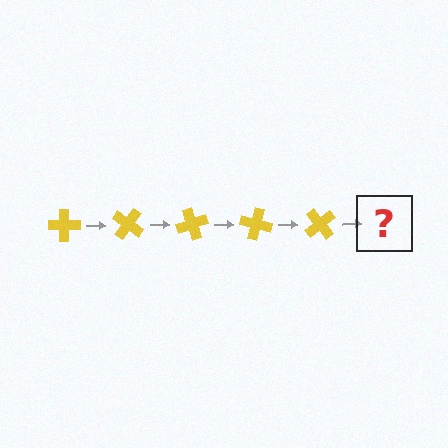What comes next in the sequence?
The next element should be a yellow cross rotated 175 degrees.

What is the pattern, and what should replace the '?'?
The pattern is that the cross rotates 35 degrees each step. The '?' should be a yellow cross rotated 175 degrees.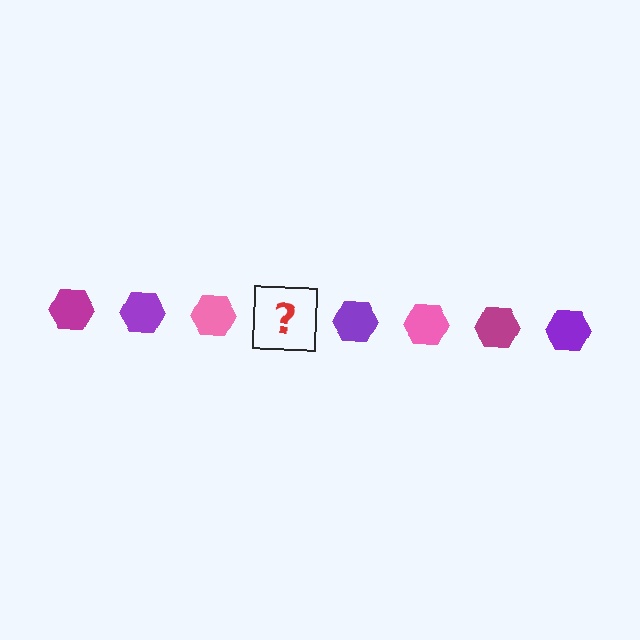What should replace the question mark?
The question mark should be replaced with a magenta hexagon.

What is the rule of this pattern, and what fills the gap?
The rule is that the pattern cycles through magenta, purple, pink hexagons. The gap should be filled with a magenta hexagon.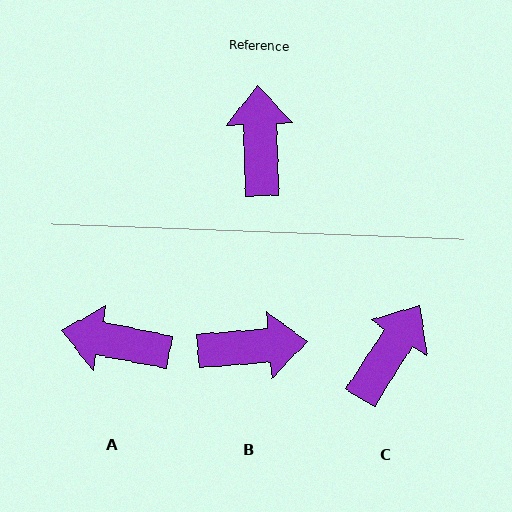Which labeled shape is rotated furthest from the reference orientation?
B, about 88 degrees away.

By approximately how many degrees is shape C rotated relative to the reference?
Approximately 35 degrees clockwise.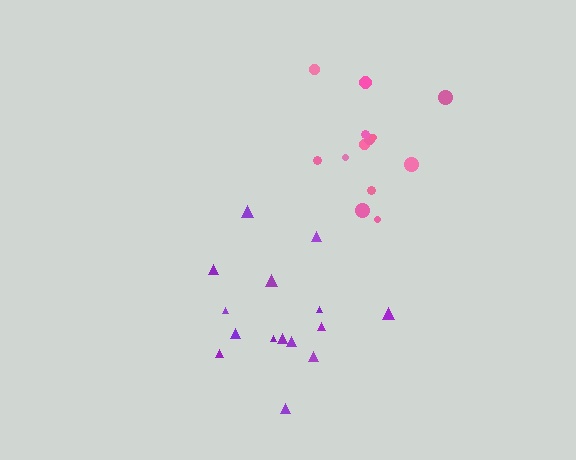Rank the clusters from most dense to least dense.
pink, purple.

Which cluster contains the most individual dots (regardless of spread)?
Purple (15).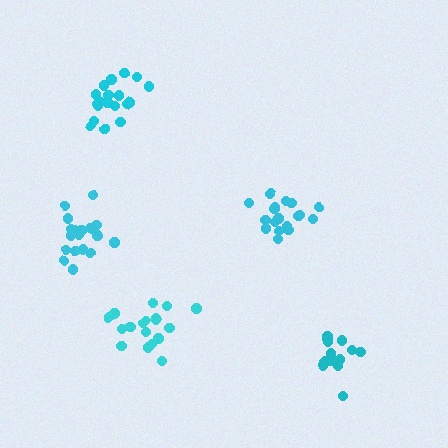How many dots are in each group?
Group 1: 18 dots, Group 2: 20 dots, Group 3: 19 dots, Group 4: 18 dots, Group 5: 15 dots (90 total).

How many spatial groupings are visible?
There are 5 spatial groupings.